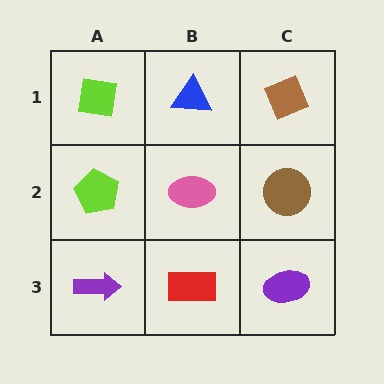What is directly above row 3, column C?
A brown circle.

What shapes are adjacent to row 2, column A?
A lime square (row 1, column A), a purple arrow (row 3, column A), a pink ellipse (row 2, column B).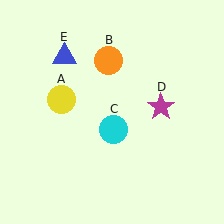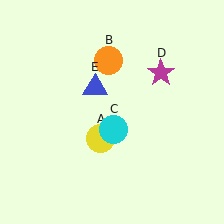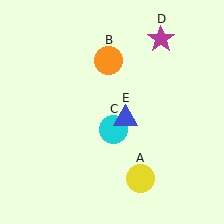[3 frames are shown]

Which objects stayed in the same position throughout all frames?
Orange circle (object B) and cyan circle (object C) remained stationary.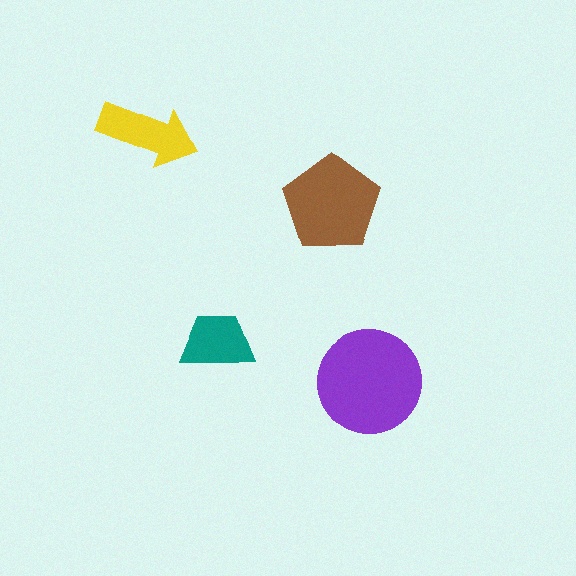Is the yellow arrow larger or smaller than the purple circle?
Smaller.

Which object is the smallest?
The teal trapezoid.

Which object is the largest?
The purple circle.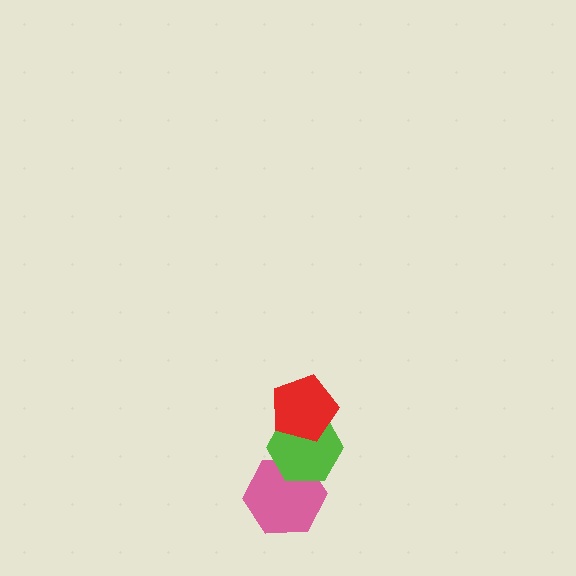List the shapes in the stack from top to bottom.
From top to bottom: the red pentagon, the lime hexagon, the pink hexagon.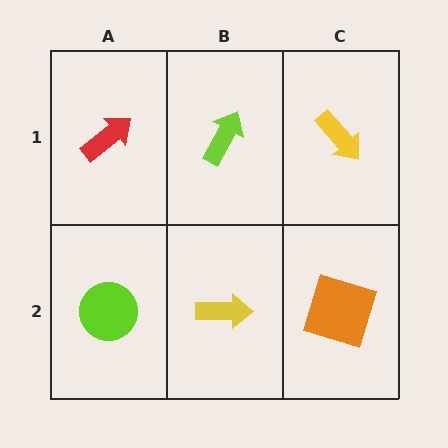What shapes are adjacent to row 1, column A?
A lime circle (row 2, column A), a lime arrow (row 1, column B).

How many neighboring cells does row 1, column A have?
2.